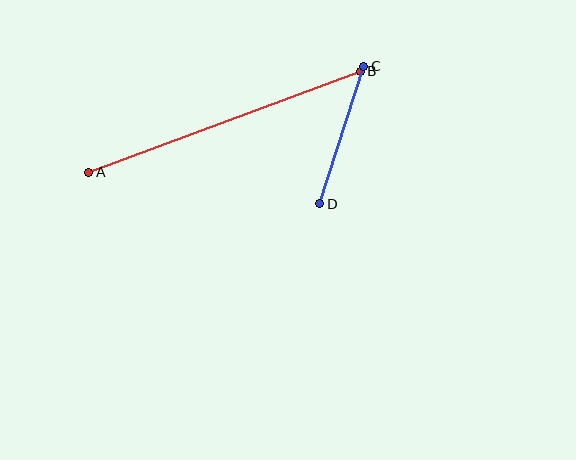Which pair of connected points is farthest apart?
Points A and B are farthest apart.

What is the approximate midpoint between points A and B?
The midpoint is at approximately (225, 122) pixels.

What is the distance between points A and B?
The distance is approximately 290 pixels.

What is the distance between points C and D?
The distance is approximately 145 pixels.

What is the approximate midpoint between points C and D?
The midpoint is at approximately (342, 135) pixels.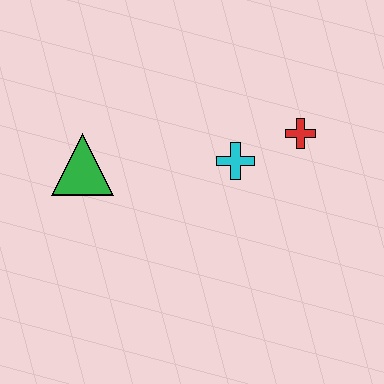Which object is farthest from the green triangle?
The red cross is farthest from the green triangle.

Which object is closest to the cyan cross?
The red cross is closest to the cyan cross.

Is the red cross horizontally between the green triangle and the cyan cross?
No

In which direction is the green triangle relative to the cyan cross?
The green triangle is to the left of the cyan cross.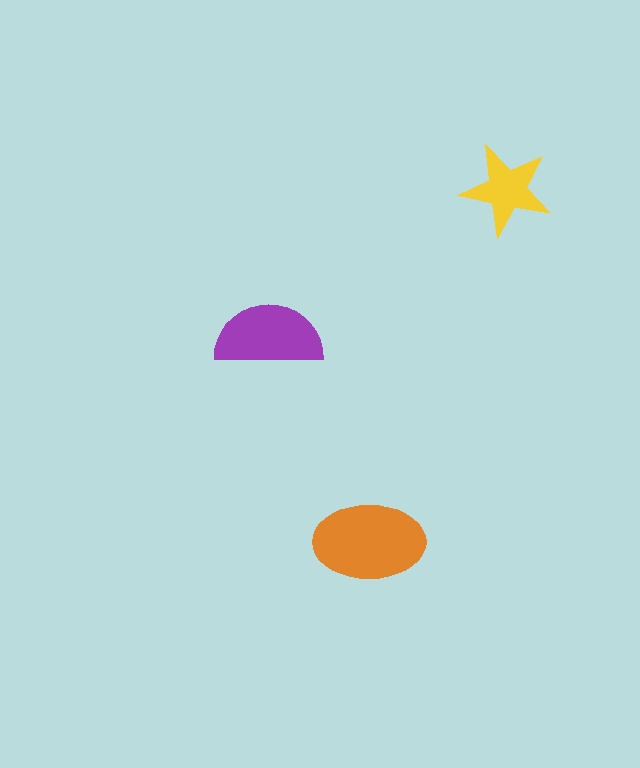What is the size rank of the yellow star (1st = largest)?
3rd.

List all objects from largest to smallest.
The orange ellipse, the purple semicircle, the yellow star.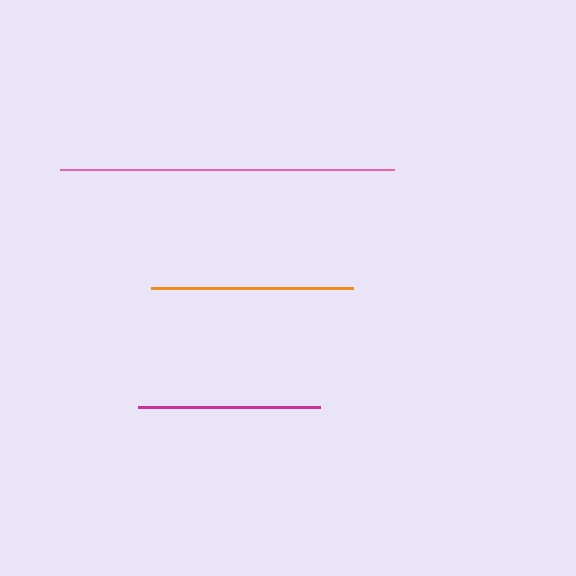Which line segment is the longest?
The pink line is the longest at approximately 334 pixels.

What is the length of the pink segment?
The pink segment is approximately 334 pixels long.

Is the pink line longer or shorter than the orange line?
The pink line is longer than the orange line.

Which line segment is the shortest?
The magenta line is the shortest at approximately 182 pixels.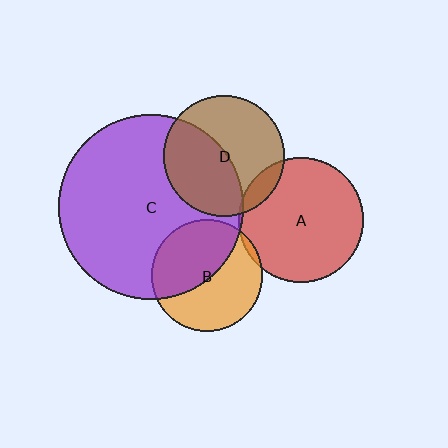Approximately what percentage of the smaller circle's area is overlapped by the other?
Approximately 5%.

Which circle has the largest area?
Circle C (purple).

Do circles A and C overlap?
Yes.